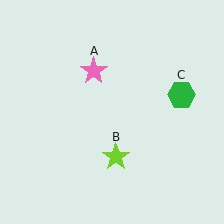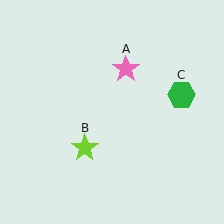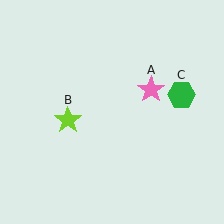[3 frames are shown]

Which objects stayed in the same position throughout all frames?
Green hexagon (object C) remained stationary.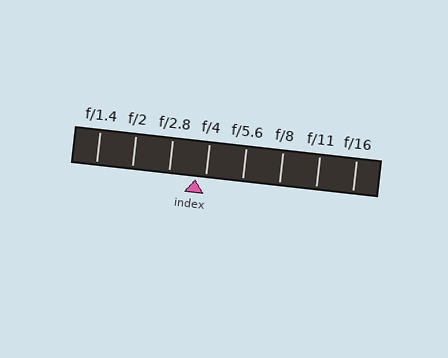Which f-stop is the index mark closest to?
The index mark is closest to f/4.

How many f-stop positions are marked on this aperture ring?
There are 8 f-stop positions marked.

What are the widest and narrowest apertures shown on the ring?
The widest aperture shown is f/1.4 and the narrowest is f/16.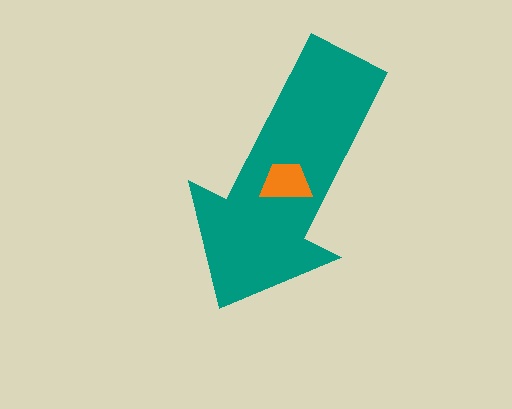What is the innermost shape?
The orange trapezoid.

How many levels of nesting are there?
2.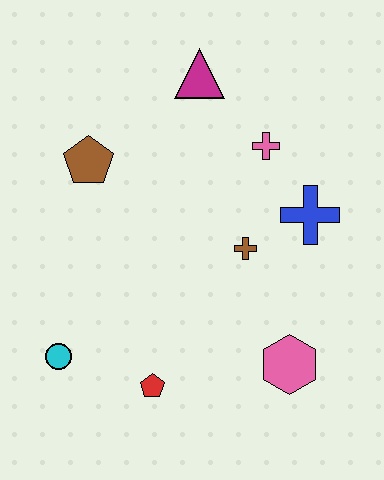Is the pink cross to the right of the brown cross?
Yes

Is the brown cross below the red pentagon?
No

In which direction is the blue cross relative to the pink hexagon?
The blue cross is above the pink hexagon.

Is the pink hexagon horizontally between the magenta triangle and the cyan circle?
No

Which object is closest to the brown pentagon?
The magenta triangle is closest to the brown pentagon.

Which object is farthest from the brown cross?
The cyan circle is farthest from the brown cross.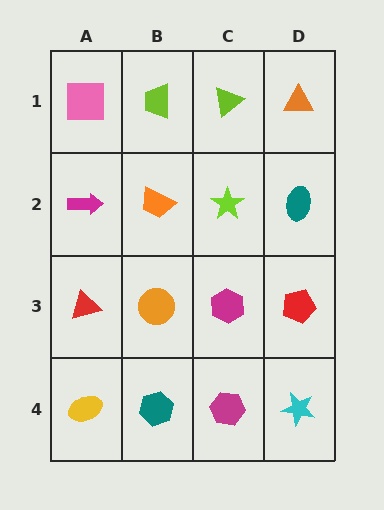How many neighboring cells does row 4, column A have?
2.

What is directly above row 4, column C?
A magenta hexagon.